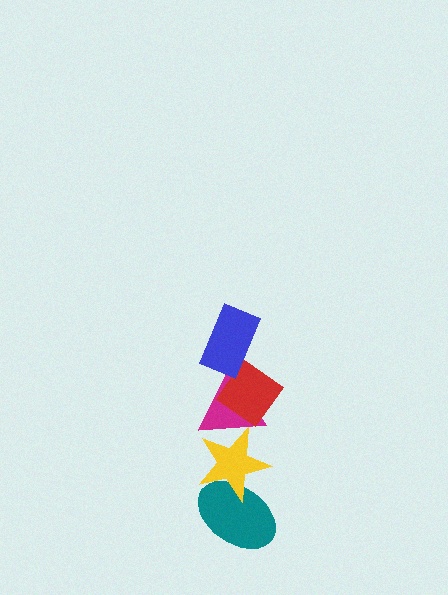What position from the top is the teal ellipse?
The teal ellipse is 5th from the top.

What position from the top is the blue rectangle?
The blue rectangle is 1st from the top.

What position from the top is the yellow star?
The yellow star is 4th from the top.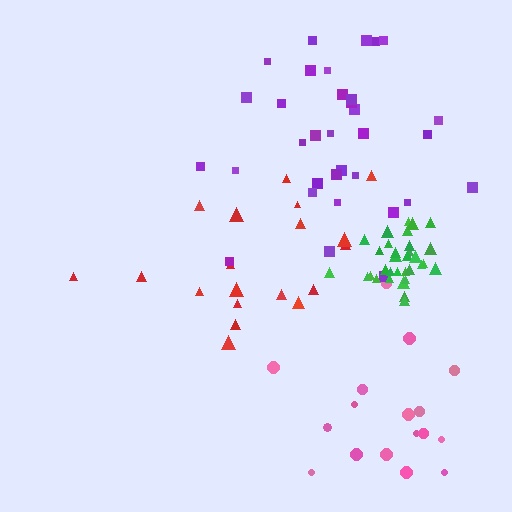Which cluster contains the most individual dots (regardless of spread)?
Purple (33).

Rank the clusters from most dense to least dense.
green, purple, red, pink.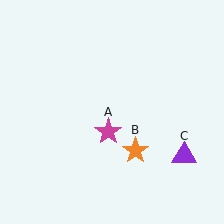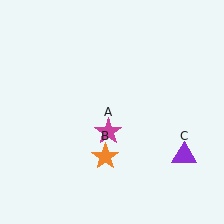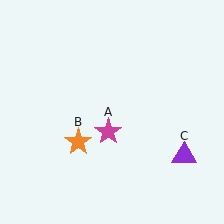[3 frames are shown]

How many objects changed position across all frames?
1 object changed position: orange star (object B).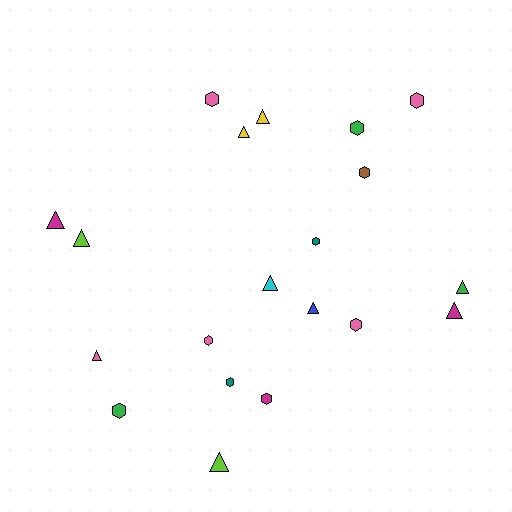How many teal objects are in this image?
There are 2 teal objects.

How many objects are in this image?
There are 20 objects.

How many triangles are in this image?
There are 10 triangles.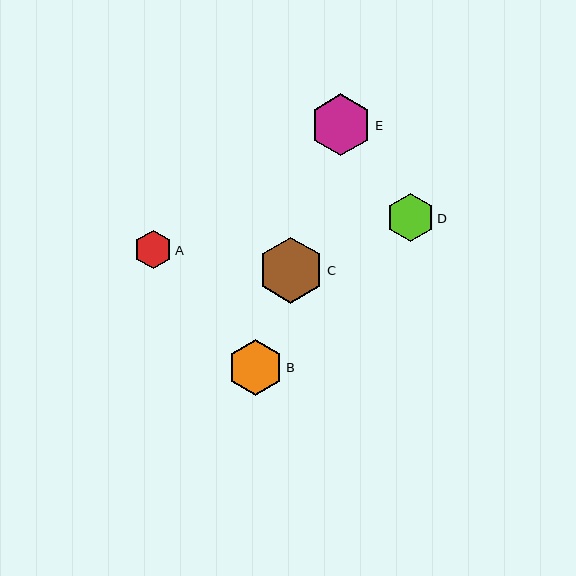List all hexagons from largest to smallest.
From largest to smallest: C, E, B, D, A.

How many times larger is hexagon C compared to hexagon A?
Hexagon C is approximately 1.7 times the size of hexagon A.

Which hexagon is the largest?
Hexagon C is the largest with a size of approximately 65 pixels.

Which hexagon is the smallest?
Hexagon A is the smallest with a size of approximately 38 pixels.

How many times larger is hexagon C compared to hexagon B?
Hexagon C is approximately 1.2 times the size of hexagon B.